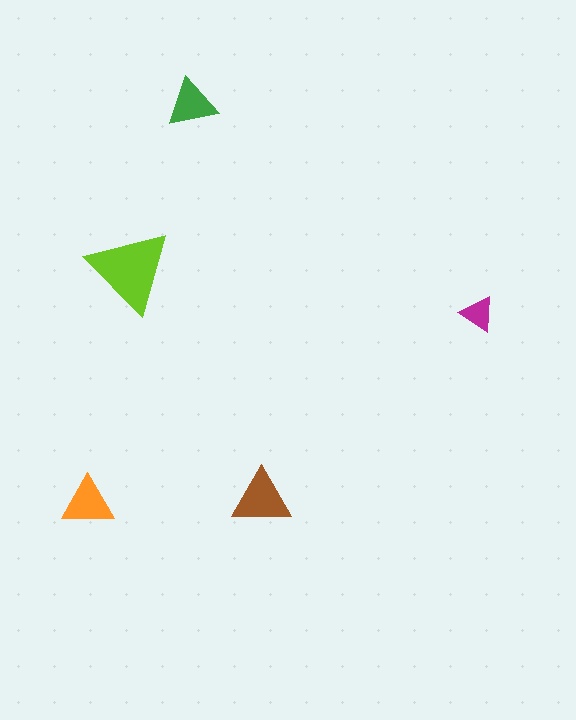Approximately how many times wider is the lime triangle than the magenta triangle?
About 2.5 times wider.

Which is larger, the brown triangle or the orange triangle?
The brown one.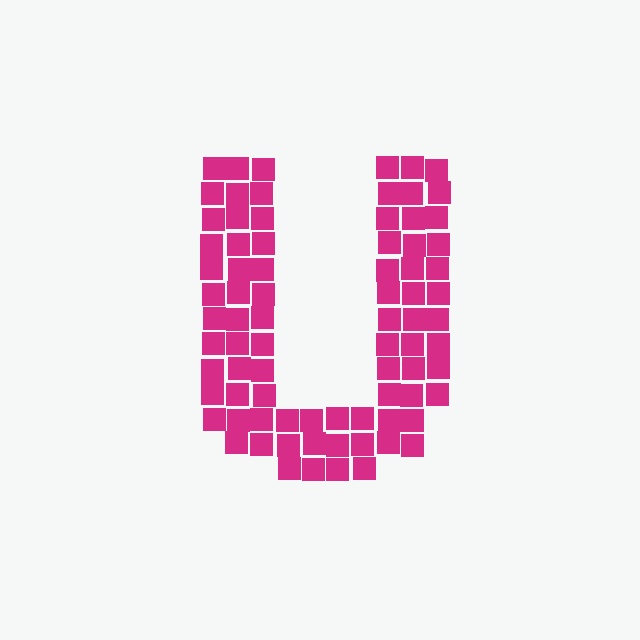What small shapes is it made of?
It is made of small squares.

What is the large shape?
The large shape is the letter U.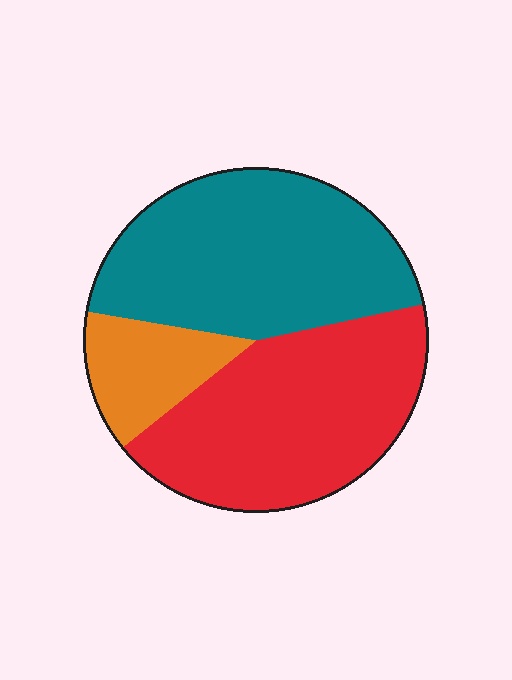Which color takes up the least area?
Orange, at roughly 15%.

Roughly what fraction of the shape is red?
Red covers roughly 40% of the shape.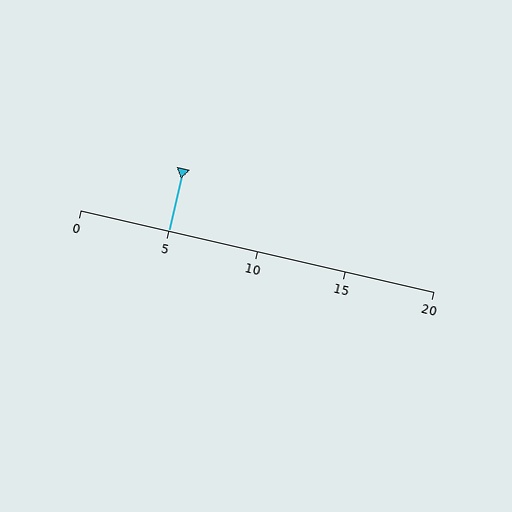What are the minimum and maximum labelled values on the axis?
The axis runs from 0 to 20.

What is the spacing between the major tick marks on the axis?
The major ticks are spaced 5 apart.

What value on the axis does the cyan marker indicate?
The marker indicates approximately 5.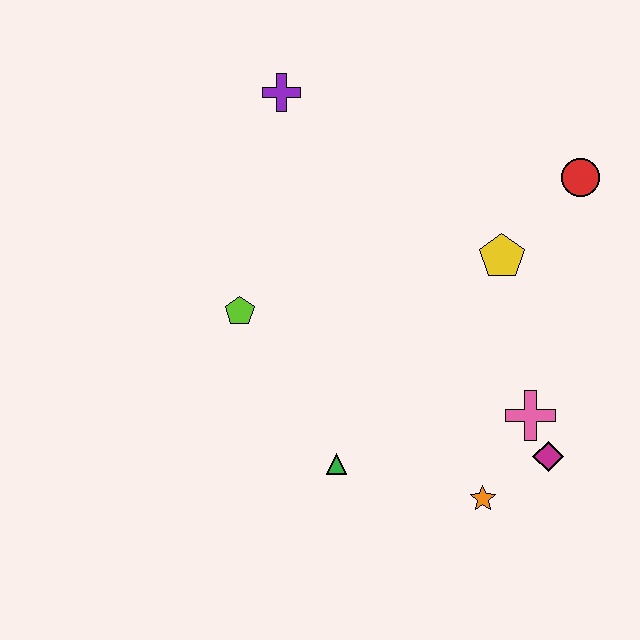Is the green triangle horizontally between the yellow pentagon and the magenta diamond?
No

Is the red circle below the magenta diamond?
No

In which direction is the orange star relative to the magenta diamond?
The orange star is to the left of the magenta diamond.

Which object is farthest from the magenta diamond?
The purple cross is farthest from the magenta diamond.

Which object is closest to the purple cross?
The lime pentagon is closest to the purple cross.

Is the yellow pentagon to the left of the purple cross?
No